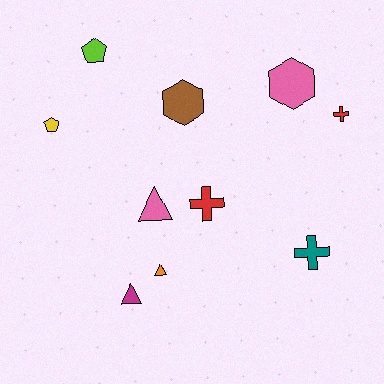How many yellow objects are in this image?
There is 1 yellow object.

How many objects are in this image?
There are 10 objects.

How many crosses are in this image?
There are 3 crosses.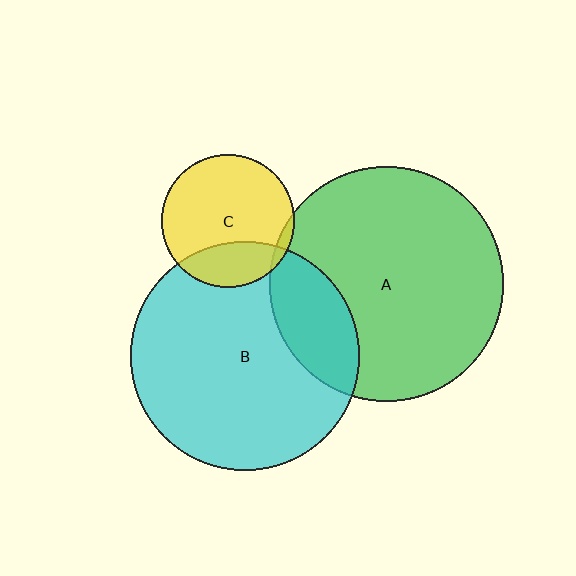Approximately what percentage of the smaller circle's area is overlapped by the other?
Approximately 5%.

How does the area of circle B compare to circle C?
Approximately 2.9 times.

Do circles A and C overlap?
Yes.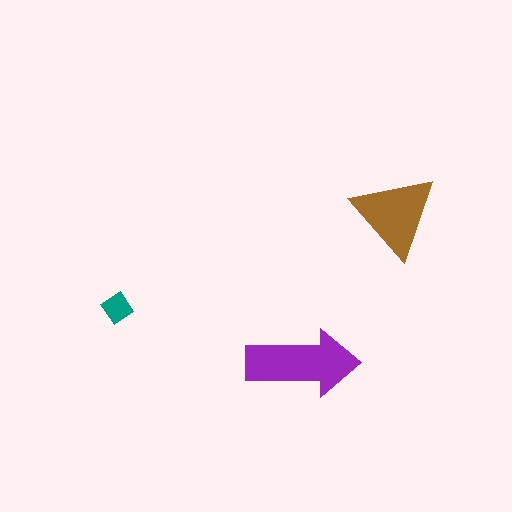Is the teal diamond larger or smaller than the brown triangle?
Smaller.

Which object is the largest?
The purple arrow.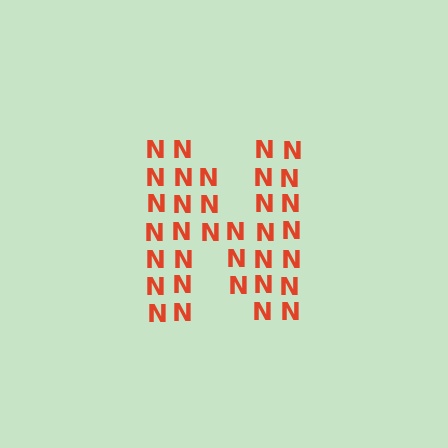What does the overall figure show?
The overall figure shows the letter N.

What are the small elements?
The small elements are letter N's.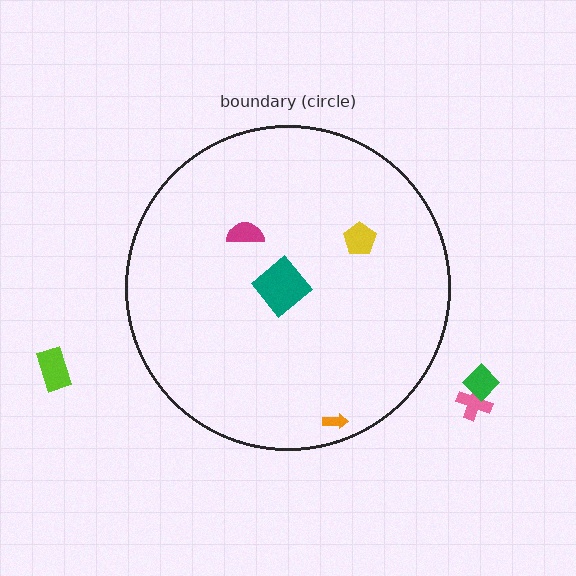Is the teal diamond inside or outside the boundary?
Inside.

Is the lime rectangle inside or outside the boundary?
Outside.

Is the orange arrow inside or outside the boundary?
Inside.